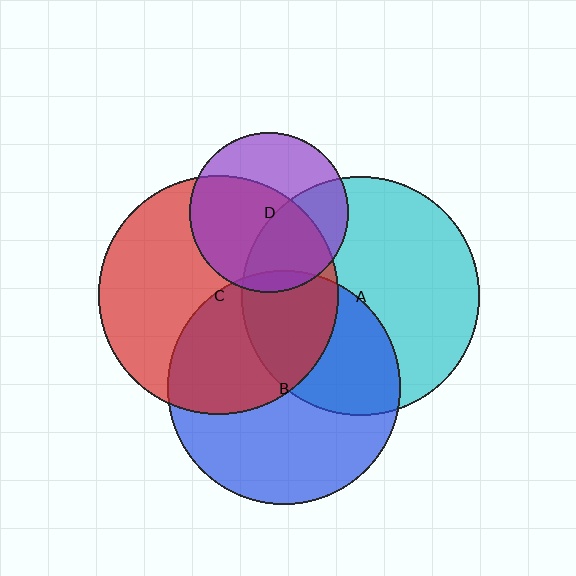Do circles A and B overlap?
Yes.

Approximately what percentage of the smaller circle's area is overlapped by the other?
Approximately 40%.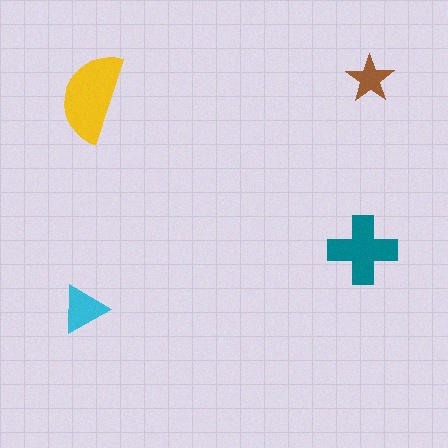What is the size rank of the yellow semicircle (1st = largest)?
1st.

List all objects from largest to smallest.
The yellow semicircle, the teal cross, the cyan triangle, the brown star.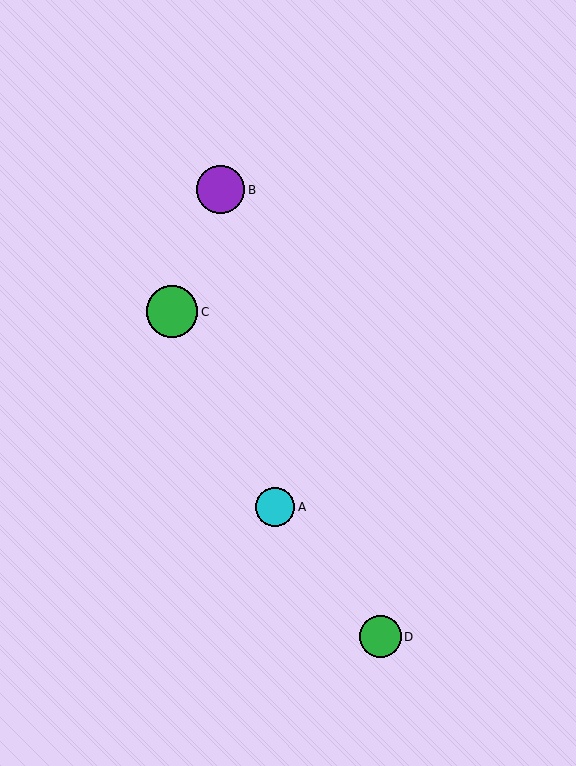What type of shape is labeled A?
Shape A is a cyan circle.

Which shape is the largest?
The green circle (labeled C) is the largest.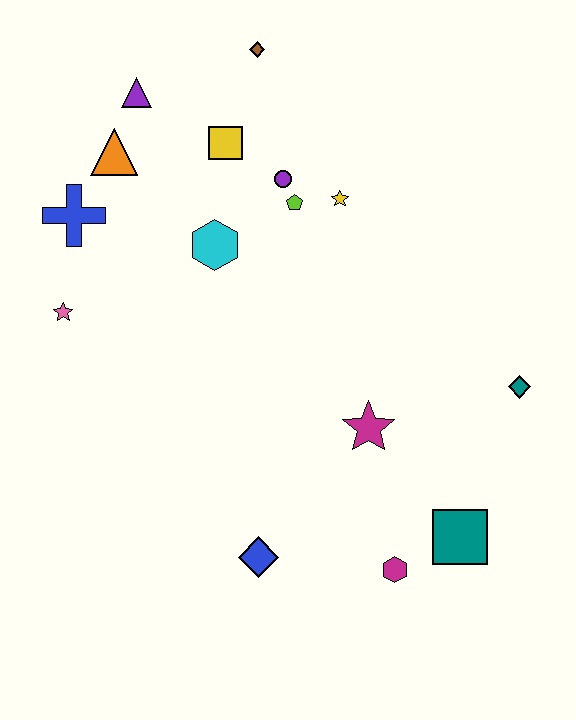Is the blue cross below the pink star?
No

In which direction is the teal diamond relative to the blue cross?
The teal diamond is to the right of the blue cross.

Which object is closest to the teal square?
The magenta hexagon is closest to the teal square.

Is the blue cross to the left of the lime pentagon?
Yes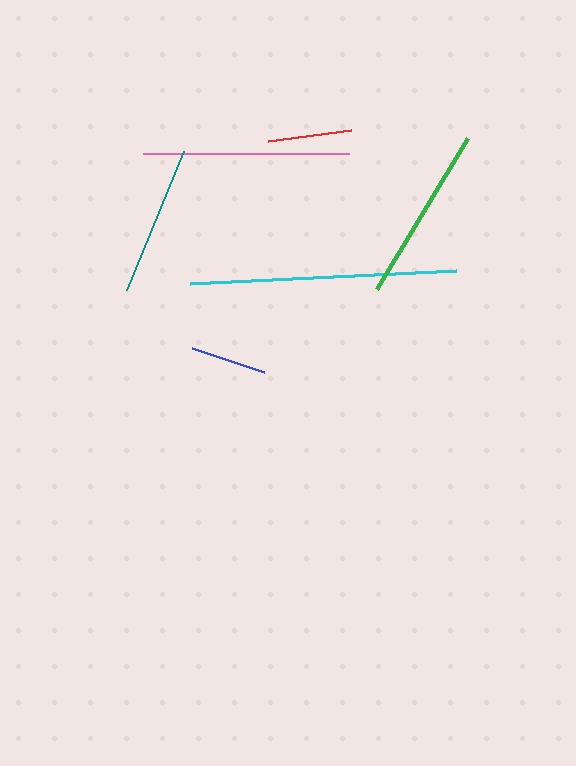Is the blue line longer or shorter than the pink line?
The pink line is longer than the blue line.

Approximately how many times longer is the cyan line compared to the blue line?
The cyan line is approximately 3.5 times the length of the blue line.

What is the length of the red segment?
The red segment is approximately 83 pixels long.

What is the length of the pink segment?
The pink segment is approximately 205 pixels long.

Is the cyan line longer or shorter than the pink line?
The cyan line is longer than the pink line.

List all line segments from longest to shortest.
From longest to shortest: cyan, pink, green, teal, red, blue.